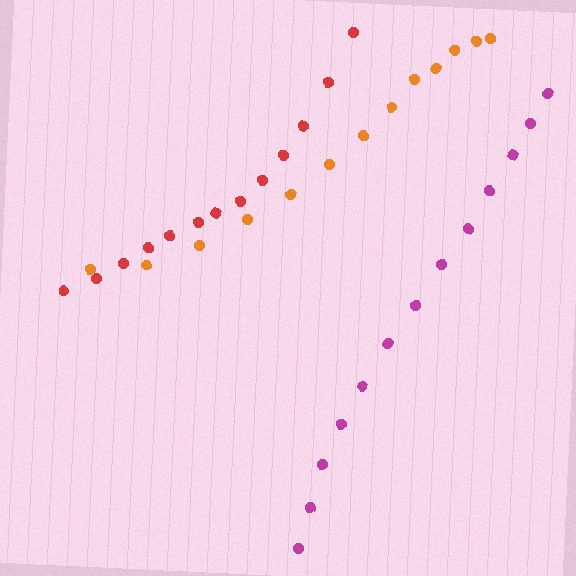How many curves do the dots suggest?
There are 3 distinct paths.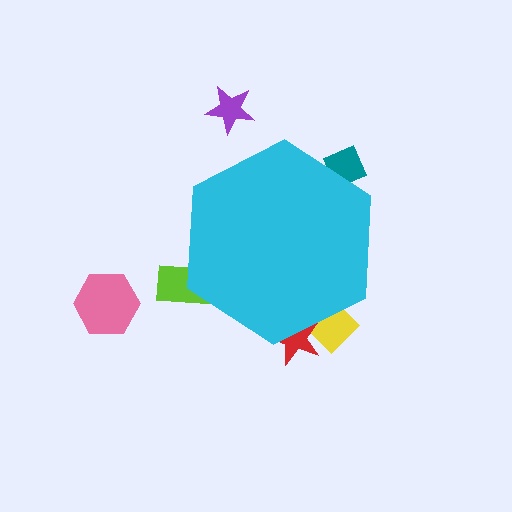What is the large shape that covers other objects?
A cyan hexagon.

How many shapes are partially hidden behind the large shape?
4 shapes are partially hidden.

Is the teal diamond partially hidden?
Yes, the teal diamond is partially hidden behind the cyan hexagon.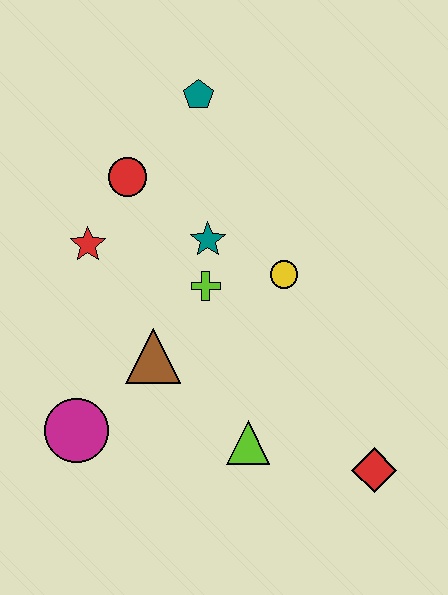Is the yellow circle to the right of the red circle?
Yes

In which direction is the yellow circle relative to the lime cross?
The yellow circle is to the right of the lime cross.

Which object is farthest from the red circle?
The red diamond is farthest from the red circle.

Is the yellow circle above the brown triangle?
Yes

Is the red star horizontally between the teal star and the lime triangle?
No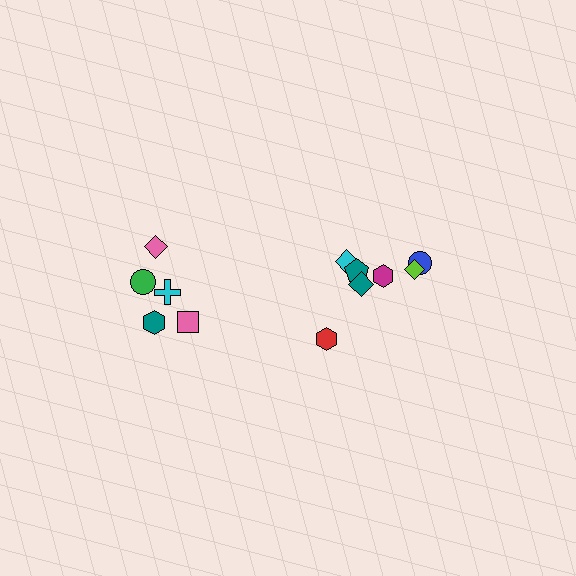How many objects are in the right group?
There are 7 objects.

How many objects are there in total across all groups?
There are 12 objects.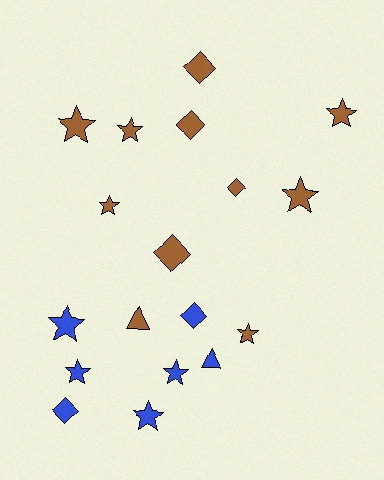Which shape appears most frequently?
Star, with 10 objects.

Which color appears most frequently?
Brown, with 11 objects.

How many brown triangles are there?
There is 1 brown triangle.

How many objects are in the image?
There are 18 objects.